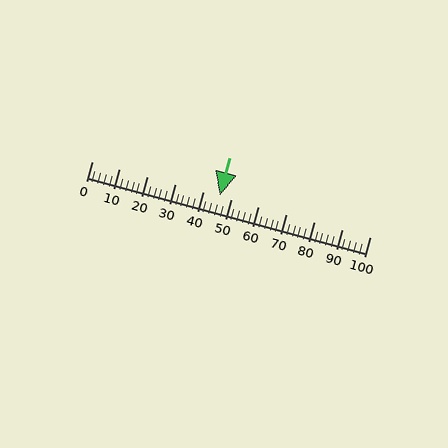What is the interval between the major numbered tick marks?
The major tick marks are spaced 10 units apart.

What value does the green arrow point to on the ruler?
The green arrow points to approximately 46.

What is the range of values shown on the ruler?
The ruler shows values from 0 to 100.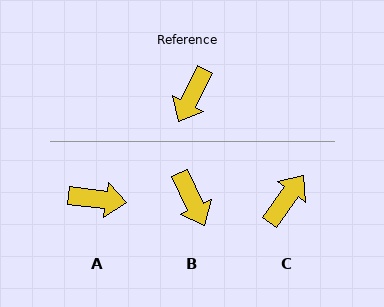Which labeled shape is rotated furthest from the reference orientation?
C, about 171 degrees away.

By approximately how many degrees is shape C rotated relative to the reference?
Approximately 171 degrees counter-clockwise.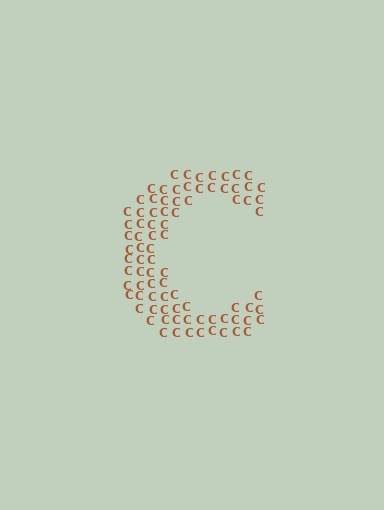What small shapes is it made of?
It is made of small letter C's.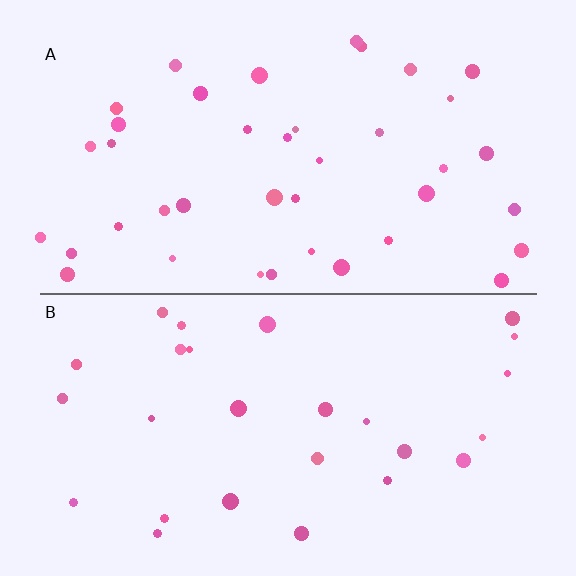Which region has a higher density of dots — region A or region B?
A (the top).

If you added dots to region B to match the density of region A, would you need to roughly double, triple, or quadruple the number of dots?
Approximately double.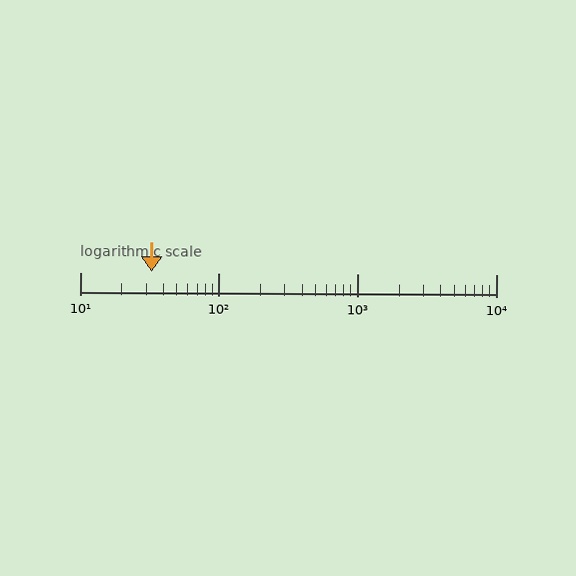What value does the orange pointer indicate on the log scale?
The pointer indicates approximately 33.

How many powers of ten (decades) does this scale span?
The scale spans 3 decades, from 10 to 10000.